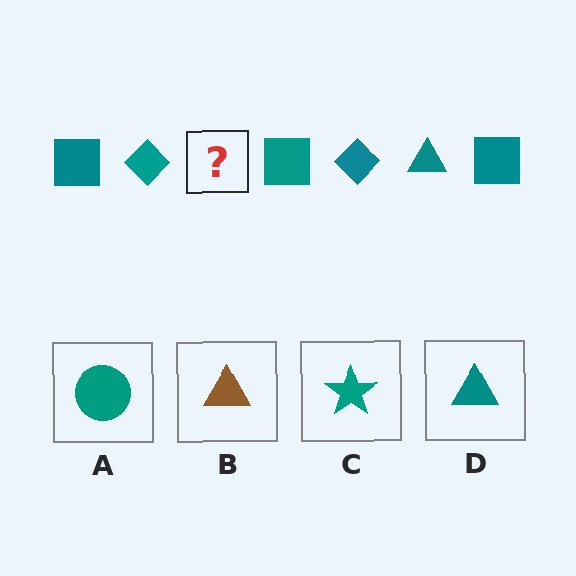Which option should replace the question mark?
Option D.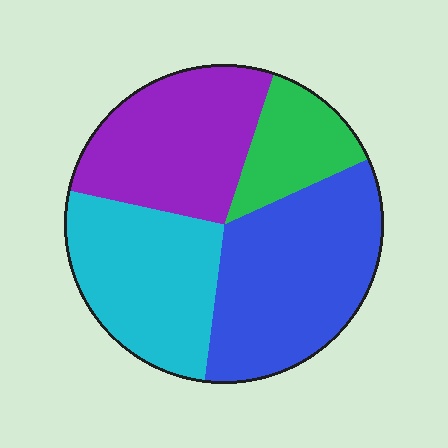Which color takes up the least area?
Green, at roughly 15%.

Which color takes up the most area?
Blue, at roughly 35%.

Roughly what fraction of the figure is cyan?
Cyan takes up about one quarter (1/4) of the figure.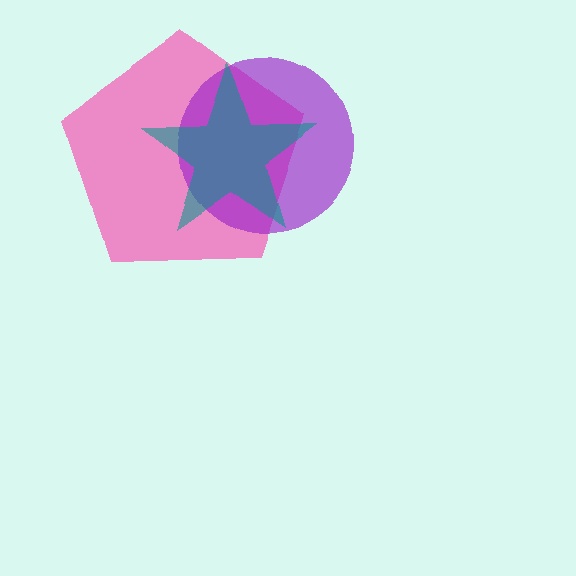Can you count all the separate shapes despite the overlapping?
Yes, there are 3 separate shapes.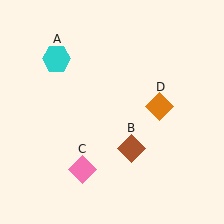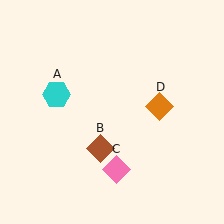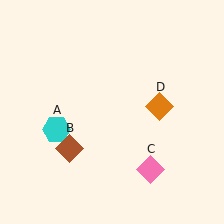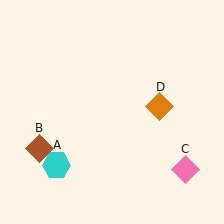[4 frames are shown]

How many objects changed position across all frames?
3 objects changed position: cyan hexagon (object A), brown diamond (object B), pink diamond (object C).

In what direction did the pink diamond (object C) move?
The pink diamond (object C) moved right.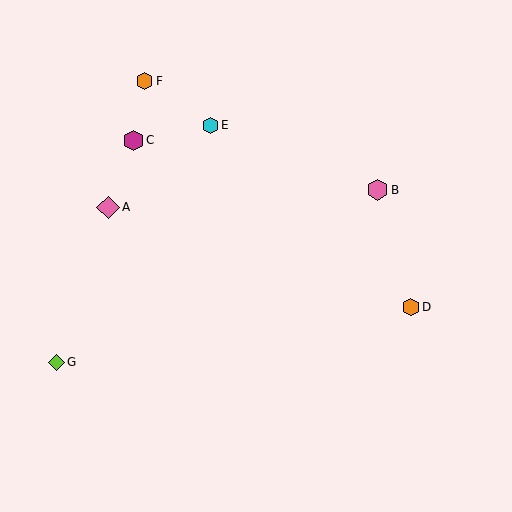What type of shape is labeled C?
Shape C is a magenta hexagon.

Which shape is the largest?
The pink diamond (labeled A) is the largest.